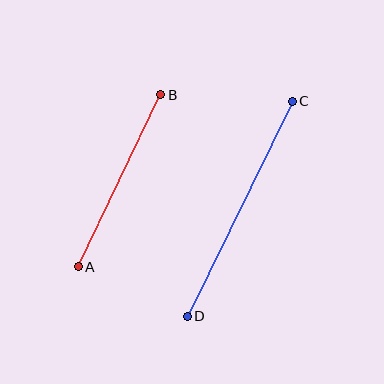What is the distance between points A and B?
The distance is approximately 191 pixels.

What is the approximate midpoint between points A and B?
The midpoint is at approximately (119, 181) pixels.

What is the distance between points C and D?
The distance is approximately 239 pixels.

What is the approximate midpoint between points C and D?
The midpoint is at approximately (240, 209) pixels.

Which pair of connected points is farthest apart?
Points C and D are farthest apart.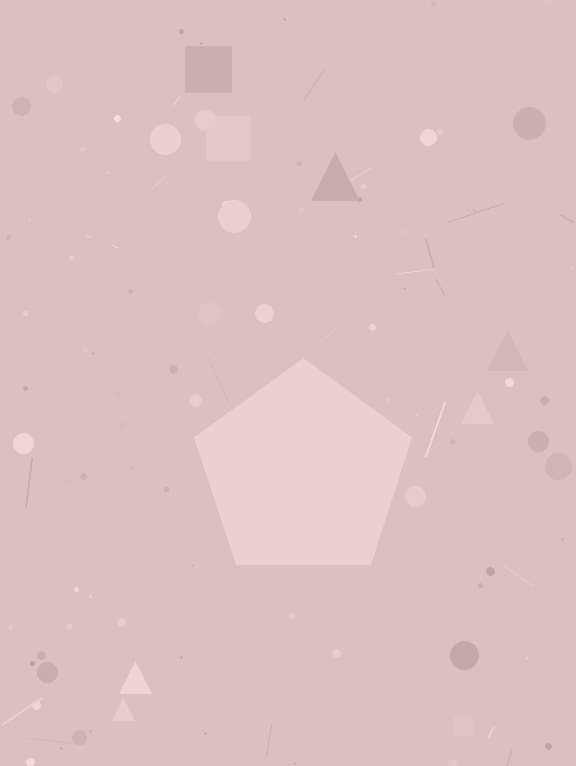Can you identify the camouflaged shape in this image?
The camouflaged shape is a pentagon.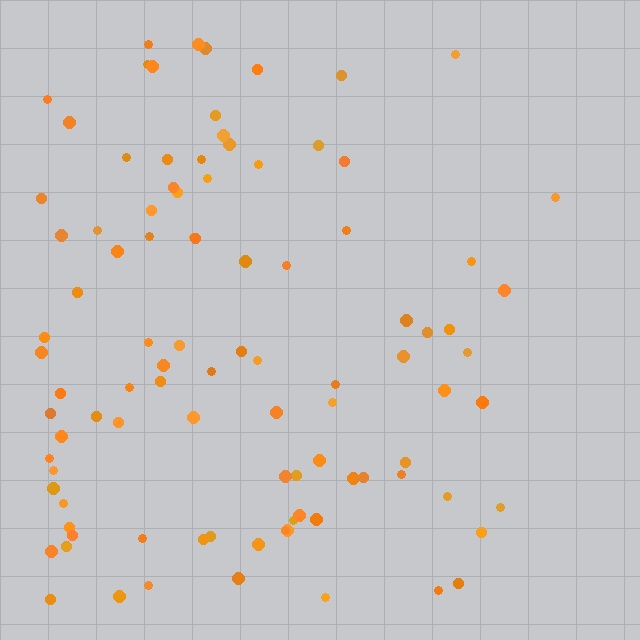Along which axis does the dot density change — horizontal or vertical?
Horizontal.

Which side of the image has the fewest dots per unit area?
The right.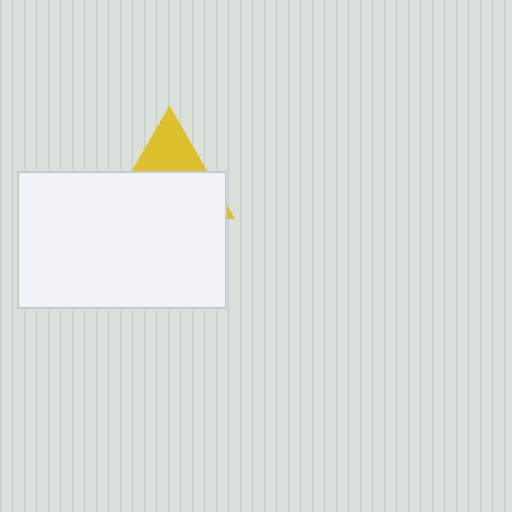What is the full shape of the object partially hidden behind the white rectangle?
The partially hidden object is a yellow triangle.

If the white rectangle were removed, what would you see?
You would see the complete yellow triangle.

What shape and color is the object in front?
The object in front is a white rectangle.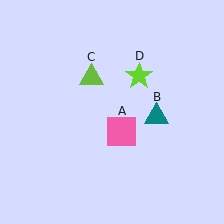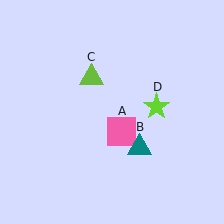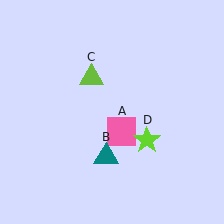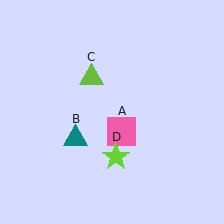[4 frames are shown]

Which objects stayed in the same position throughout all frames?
Pink square (object A) and lime triangle (object C) remained stationary.